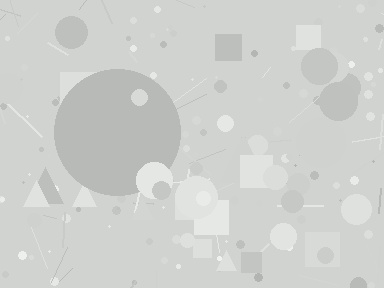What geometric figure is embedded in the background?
A circle is embedded in the background.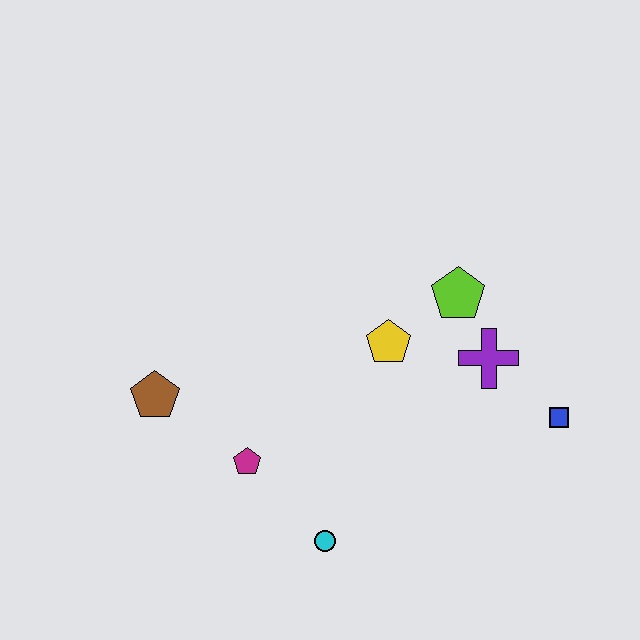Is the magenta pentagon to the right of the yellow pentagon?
No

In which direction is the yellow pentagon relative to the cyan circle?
The yellow pentagon is above the cyan circle.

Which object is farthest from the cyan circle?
The lime pentagon is farthest from the cyan circle.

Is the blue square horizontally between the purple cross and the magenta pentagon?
No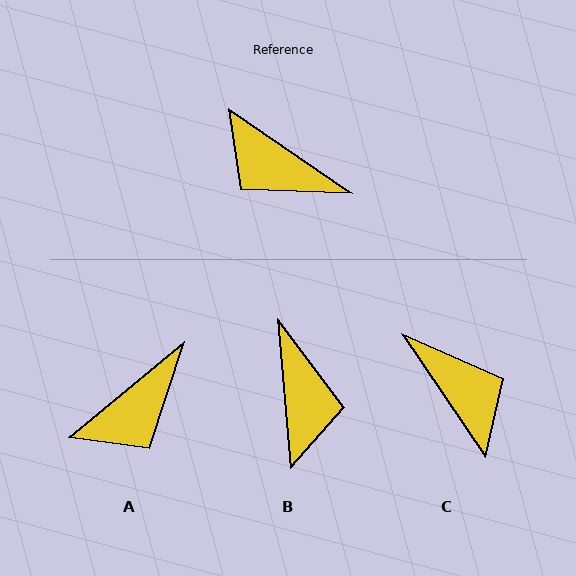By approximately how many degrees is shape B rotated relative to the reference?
Approximately 130 degrees counter-clockwise.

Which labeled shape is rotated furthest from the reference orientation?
C, about 159 degrees away.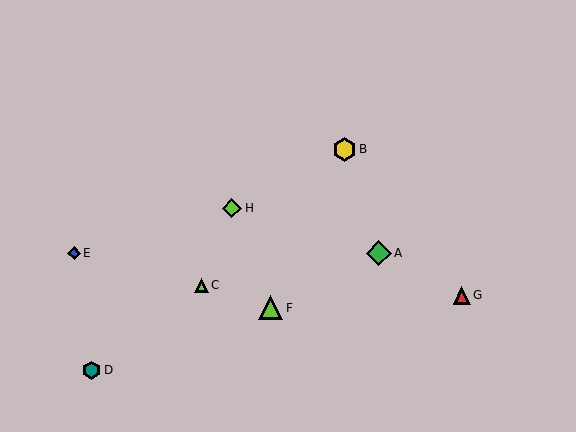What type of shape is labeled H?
Shape H is a lime diamond.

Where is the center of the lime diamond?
The center of the lime diamond is at (232, 208).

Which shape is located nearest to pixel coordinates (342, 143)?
The yellow hexagon (labeled B) at (344, 149) is nearest to that location.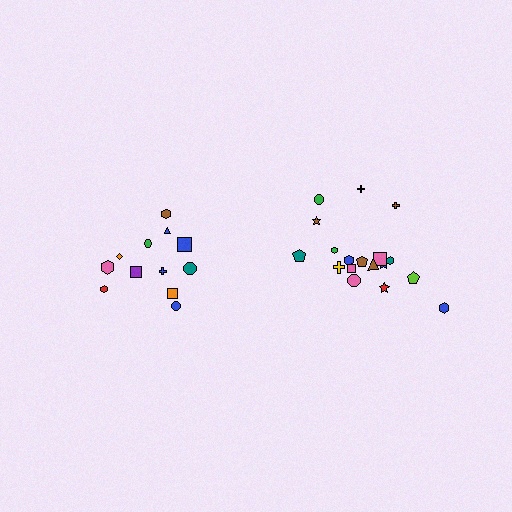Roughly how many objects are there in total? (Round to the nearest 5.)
Roughly 30 objects in total.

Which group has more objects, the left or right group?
The right group.